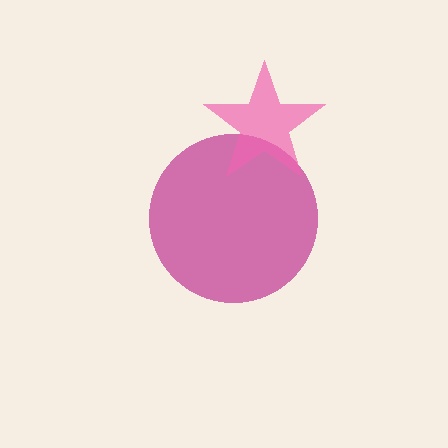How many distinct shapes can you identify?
There are 2 distinct shapes: a magenta circle, a pink star.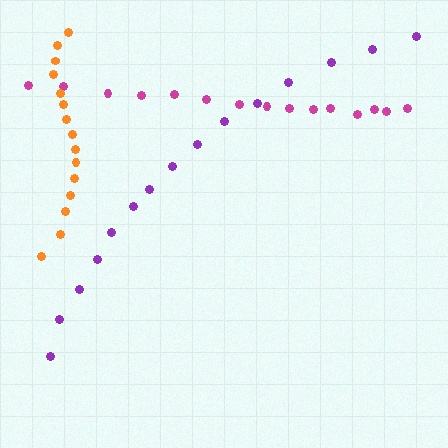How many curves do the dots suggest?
There are 3 distinct paths.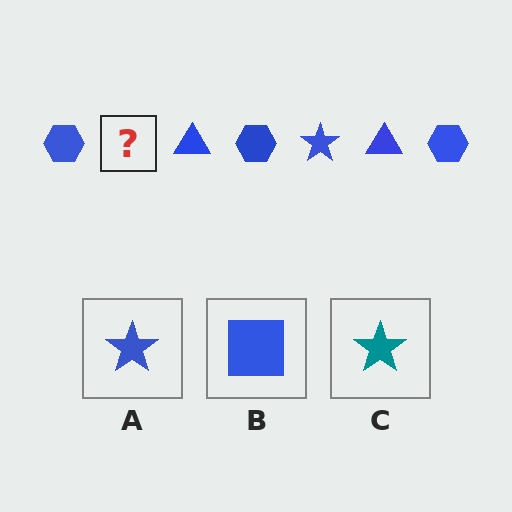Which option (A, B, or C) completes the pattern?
A.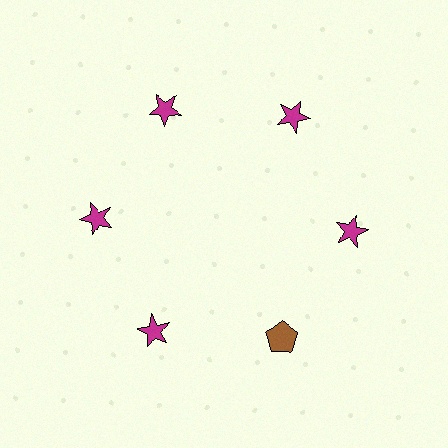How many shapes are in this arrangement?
There are 6 shapes arranged in a ring pattern.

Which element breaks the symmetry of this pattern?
The brown pentagon at roughly the 5 o'clock position breaks the symmetry. All other shapes are magenta stars.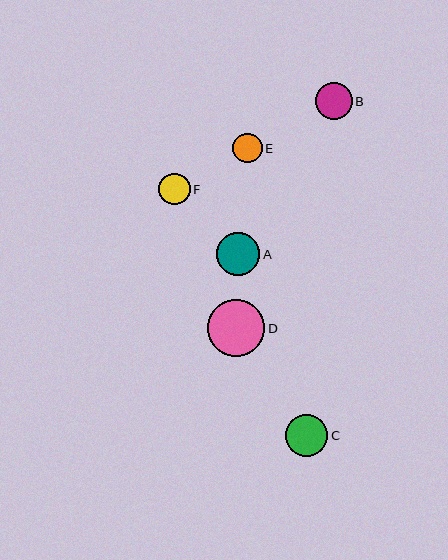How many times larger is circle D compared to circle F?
Circle D is approximately 1.8 times the size of circle F.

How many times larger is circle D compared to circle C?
Circle D is approximately 1.4 times the size of circle C.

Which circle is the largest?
Circle D is the largest with a size of approximately 57 pixels.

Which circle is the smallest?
Circle E is the smallest with a size of approximately 30 pixels.